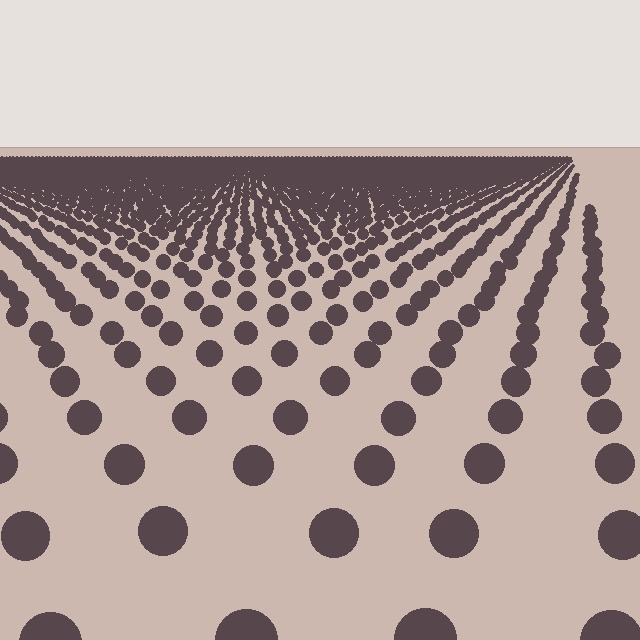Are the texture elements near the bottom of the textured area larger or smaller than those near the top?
Larger. Near the bottom, elements are closer to the viewer and appear at a bigger on-screen size.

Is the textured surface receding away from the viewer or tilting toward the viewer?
The surface is receding away from the viewer. Texture elements get smaller and denser toward the top.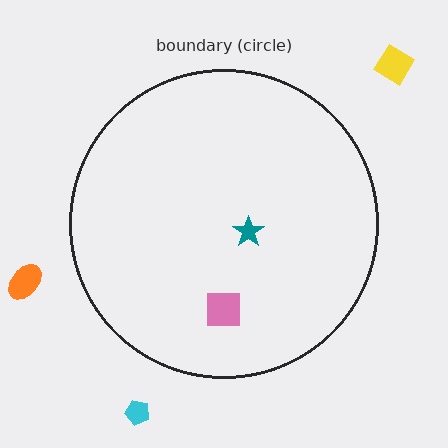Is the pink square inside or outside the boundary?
Inside.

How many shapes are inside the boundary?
2 inside, 3 outside.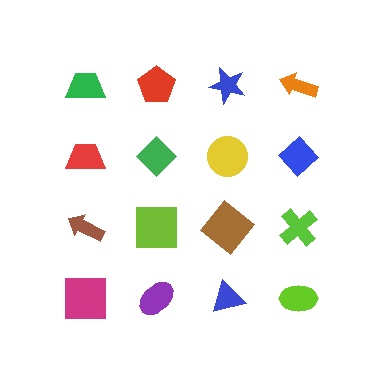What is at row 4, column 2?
A purple ellipse.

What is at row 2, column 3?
A yellow circle.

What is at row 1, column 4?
An orange arrow.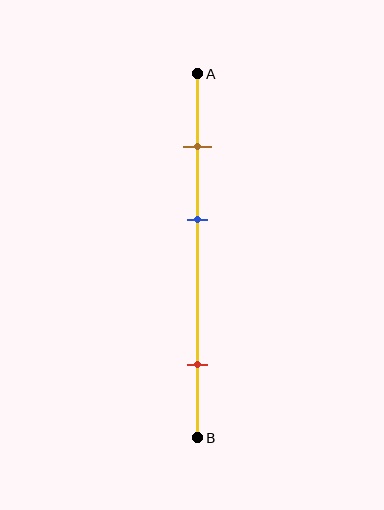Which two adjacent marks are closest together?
The brown and blue marks are the closest adjacent pair.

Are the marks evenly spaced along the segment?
No, the marks are not evenly spaced.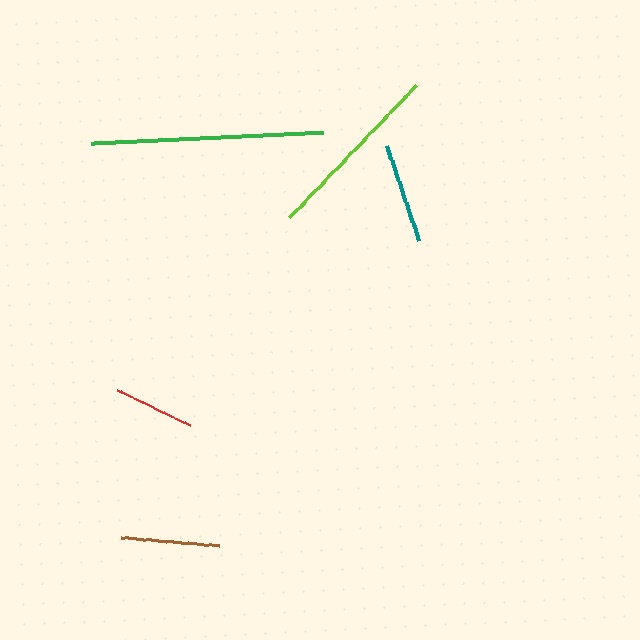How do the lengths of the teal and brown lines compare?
The teal and brown lines are approximately the same length.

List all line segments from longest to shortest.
From longest to shortest: green, lime, teal, brown, red.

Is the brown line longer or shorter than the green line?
The green line is longer than the brown line.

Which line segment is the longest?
The green line is the longest at approximately 231 pixels.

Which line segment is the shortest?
The red line is the shortest at approximately 80 pixels.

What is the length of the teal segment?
The teal segment is approximately 100 pixels long.